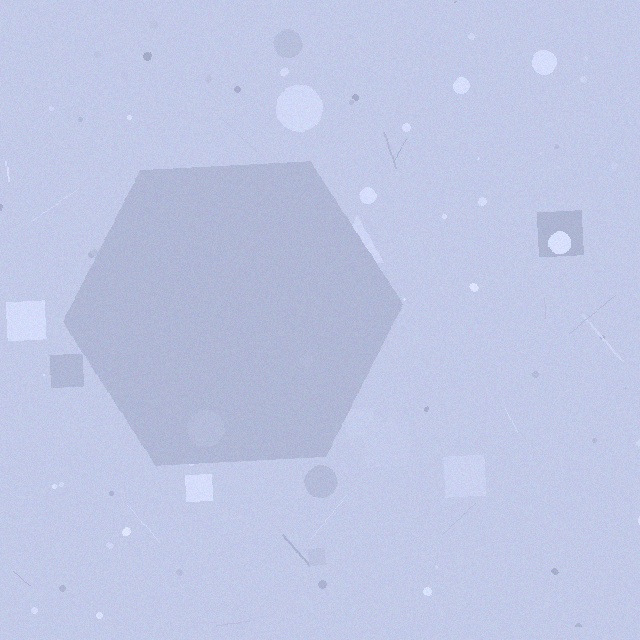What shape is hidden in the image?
A hexagon is hidden in the image.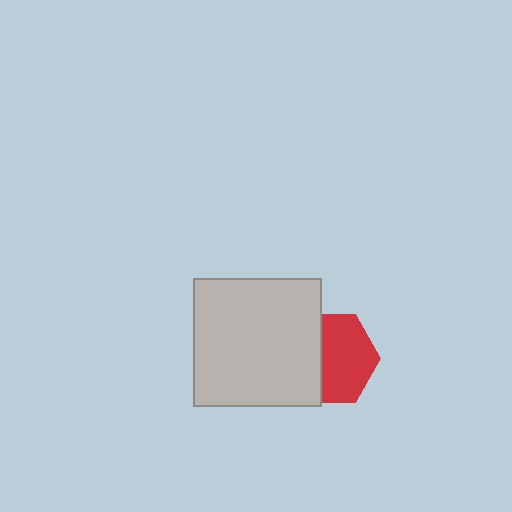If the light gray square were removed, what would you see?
You would see the complete red hexagon.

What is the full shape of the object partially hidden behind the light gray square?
The partially hidden object is a red hexagon.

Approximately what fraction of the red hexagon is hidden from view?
Roughly 39% of the red hexagon is hidden behind the light gray square.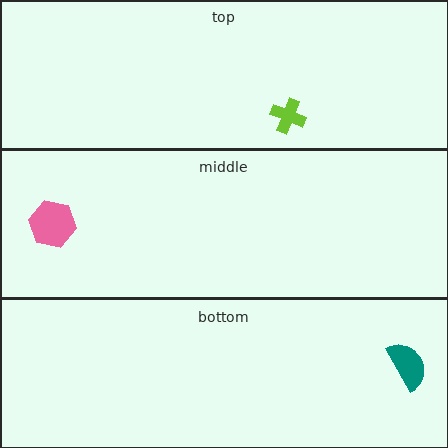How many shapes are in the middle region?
1.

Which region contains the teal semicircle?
The bottom region.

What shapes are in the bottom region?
The teal semicircle.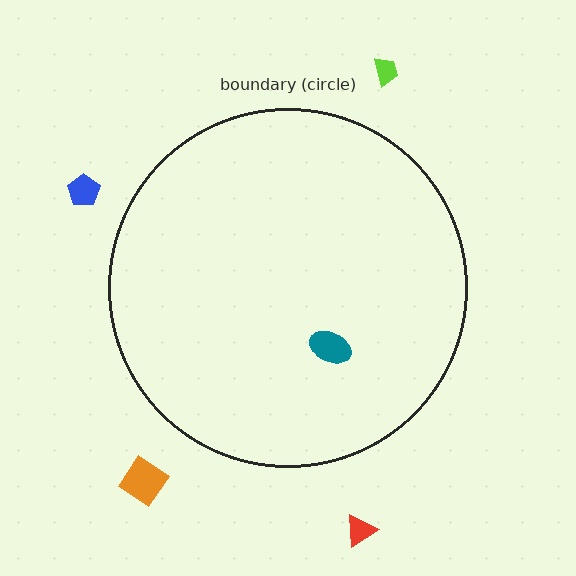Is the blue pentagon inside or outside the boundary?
Outside.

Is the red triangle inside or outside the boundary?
Outside.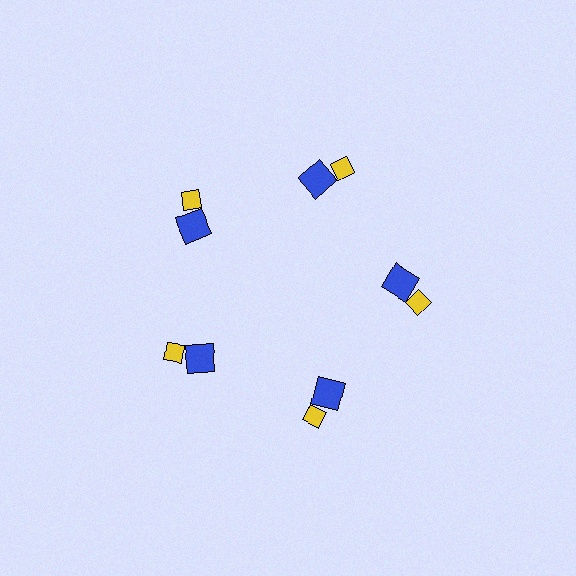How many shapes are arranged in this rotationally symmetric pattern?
There are 10 shapes, arranged in 5 groups of 2.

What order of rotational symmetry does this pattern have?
This pattern has 5-fold rotational symmetry.